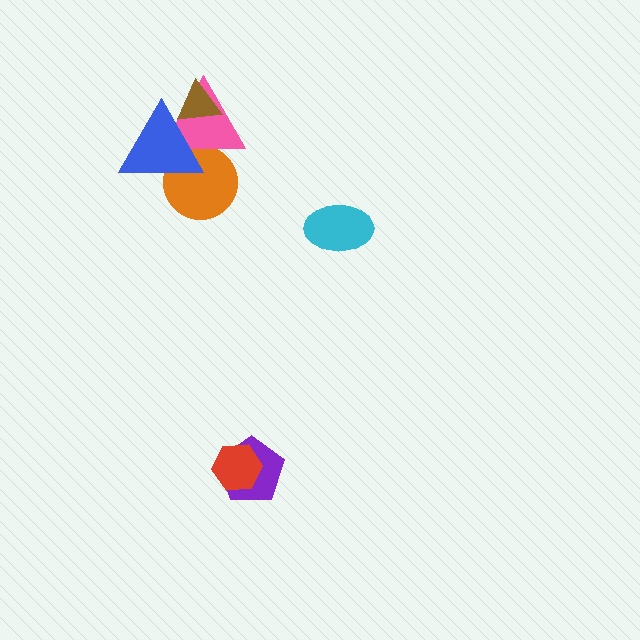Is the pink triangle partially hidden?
Yes, it is partially covered by another shape.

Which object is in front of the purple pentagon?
The red hexagon is in front of the purple pentagon.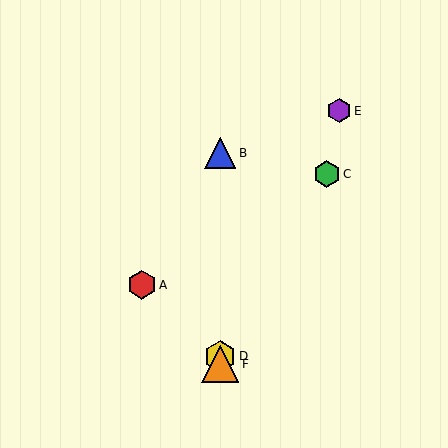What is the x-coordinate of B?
Object B is at x≈220.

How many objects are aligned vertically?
3 objects (B, D, F) are aligned vertically.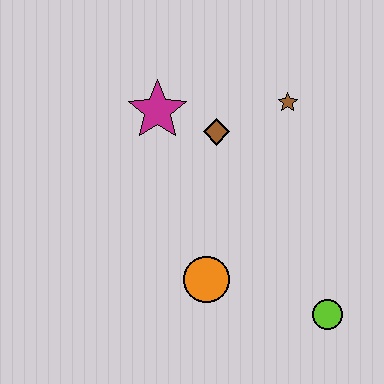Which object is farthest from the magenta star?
The lime circle is farthest from the magenta star.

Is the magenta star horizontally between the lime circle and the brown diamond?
No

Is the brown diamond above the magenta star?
No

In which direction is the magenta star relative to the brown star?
The magenta star is to the left of the brown star.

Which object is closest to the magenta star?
The brown diamond is closest to the magenta star.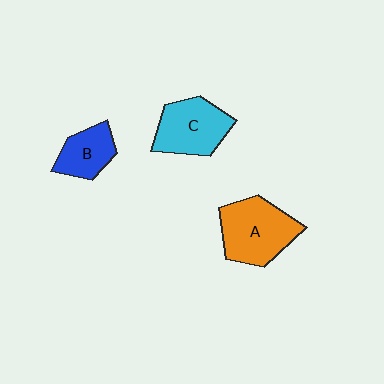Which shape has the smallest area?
Shape B (blue).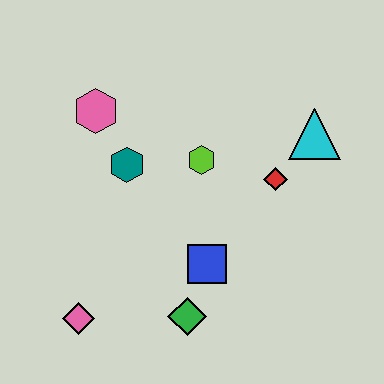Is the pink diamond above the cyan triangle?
No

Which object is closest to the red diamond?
The cyan triangle is closest to the red diamond.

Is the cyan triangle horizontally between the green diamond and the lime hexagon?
No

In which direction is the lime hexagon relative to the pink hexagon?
The lime hexagon is to the right of the pink hexagon.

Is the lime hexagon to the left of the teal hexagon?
No